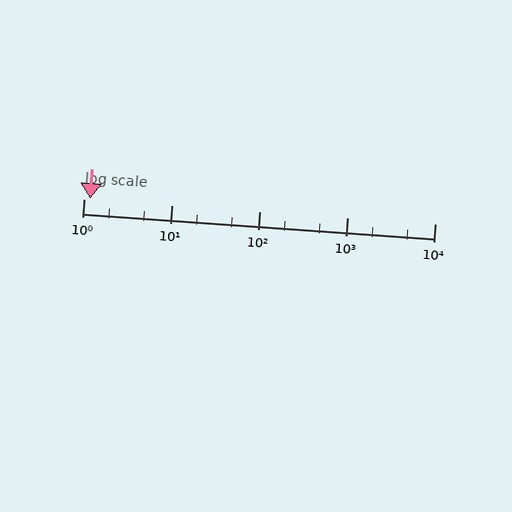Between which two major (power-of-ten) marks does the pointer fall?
The pointer is between 1 and 10.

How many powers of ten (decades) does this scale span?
The scale spans 4 decades, from 1 to 10000.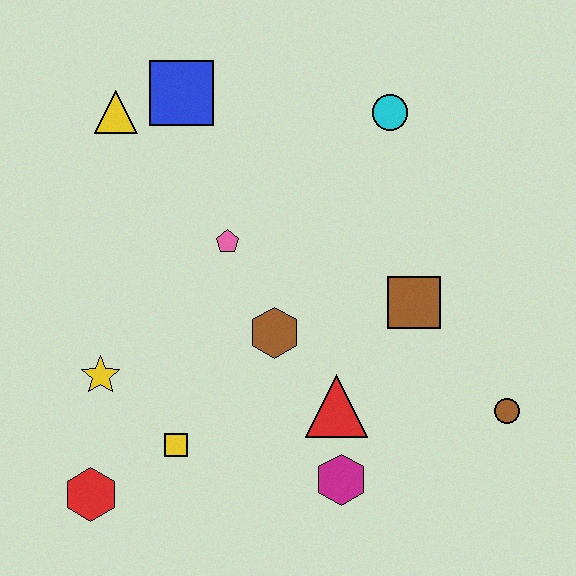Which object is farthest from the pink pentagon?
The brown circle is farthest from the pink pentagon.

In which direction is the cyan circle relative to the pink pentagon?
The cyan circle is to the right of the pink pentagon.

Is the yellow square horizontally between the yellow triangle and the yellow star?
No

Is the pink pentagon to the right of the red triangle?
No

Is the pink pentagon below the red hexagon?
No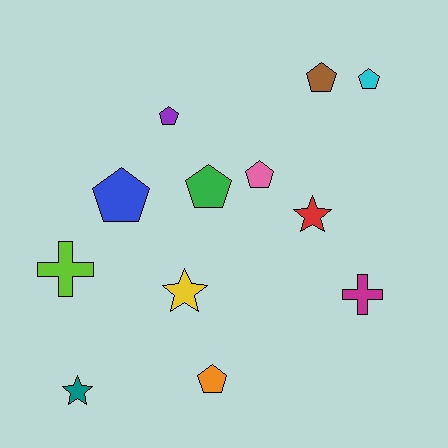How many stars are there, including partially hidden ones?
There are 3 stars.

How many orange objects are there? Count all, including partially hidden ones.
There is 1 orange object.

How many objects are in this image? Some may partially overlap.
There are 12 objects.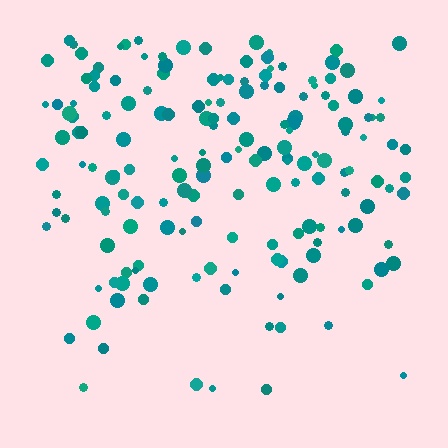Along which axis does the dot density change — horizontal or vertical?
Vertical.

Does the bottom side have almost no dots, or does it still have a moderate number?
Still a moderate number, just noticeably fewer than the top.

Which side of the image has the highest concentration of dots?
The top.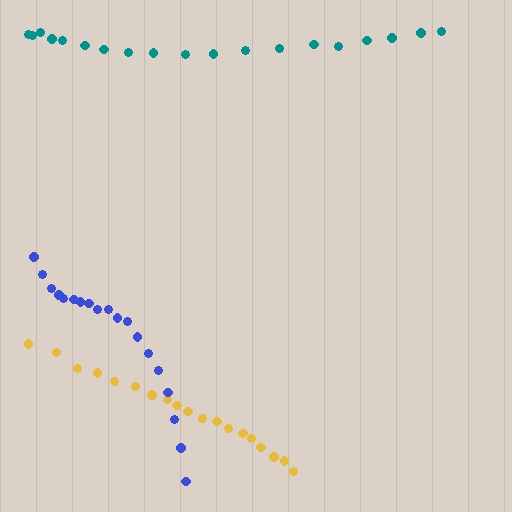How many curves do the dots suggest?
There are 3 distinct paths.